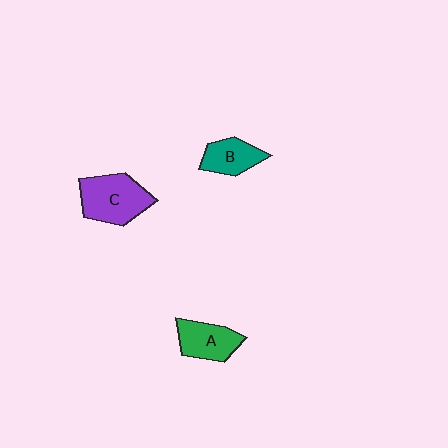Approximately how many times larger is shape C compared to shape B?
Approximately 1.6 times.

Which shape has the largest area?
Shape C (purple).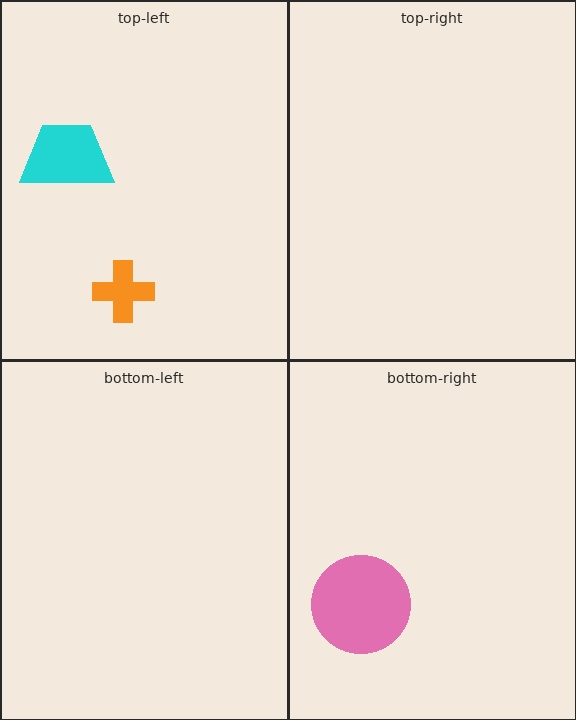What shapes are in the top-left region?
The orange cross, the cyan trapezoid.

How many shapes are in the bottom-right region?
1.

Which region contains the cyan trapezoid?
The top-left region.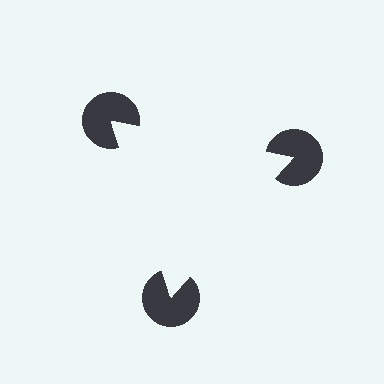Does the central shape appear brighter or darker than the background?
It typically appears slightly brighter than the background, even though no actual brightness change is drawn.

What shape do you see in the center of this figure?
An illusory triangle — its edges are inferred from the aligned wedge cuts in the pac-man discs, not physically drawn.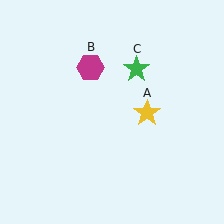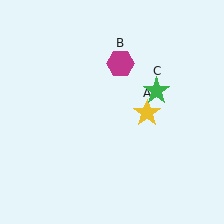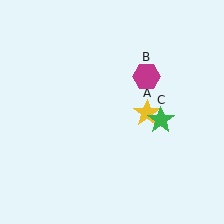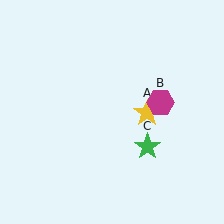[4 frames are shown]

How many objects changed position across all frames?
2 objects changed position: magenta hexagon (object B), green star (object C).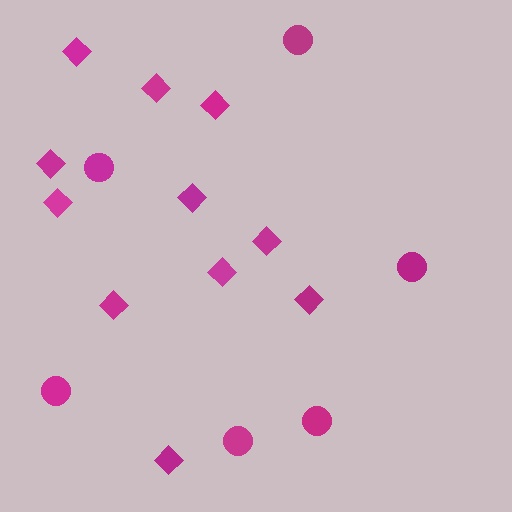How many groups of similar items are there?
There are 2 groups: one group of diamonds (11) and one group of circles (6).